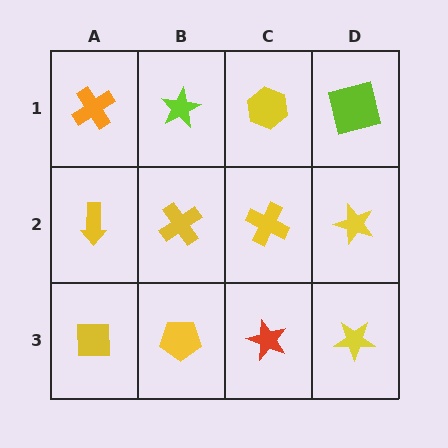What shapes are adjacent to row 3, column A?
A yellow arrow (row 2, column A), a yellow pentagon (row 3, column B).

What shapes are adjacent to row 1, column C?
A yellow cross (row 2, column C), a lime star (row 1, column B), a lime square (row 1, column D).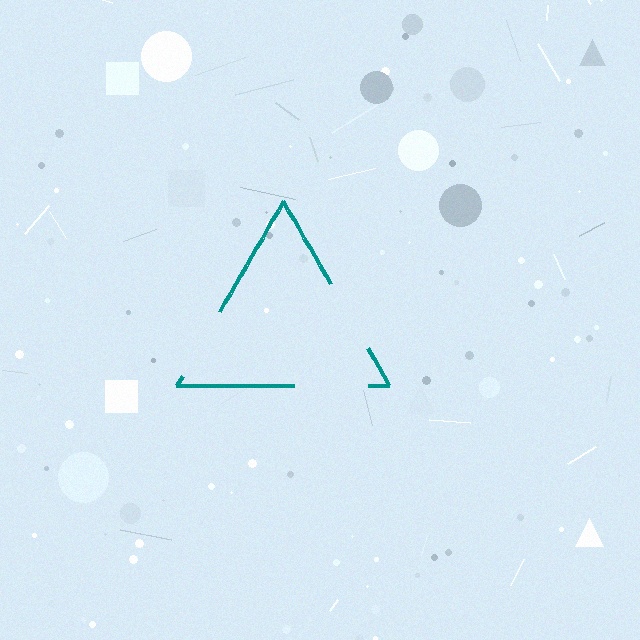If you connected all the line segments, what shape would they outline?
They would outline a triangle.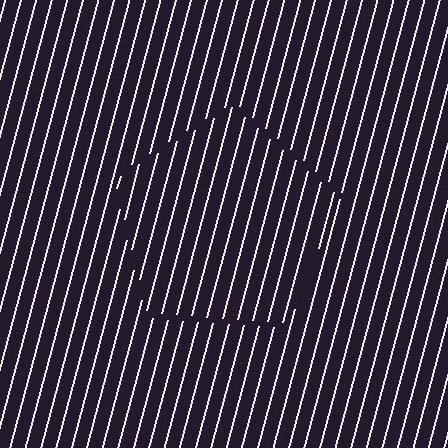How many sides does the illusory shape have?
5 sides — the line-ends trace a pentagon.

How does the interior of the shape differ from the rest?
The interior of the shape contains the same grating, shifted by half a period — the contour is defined by the phase discontinuity where line-ends from the inner and outer gratings abut.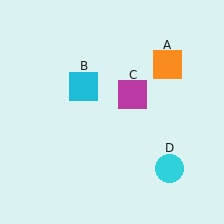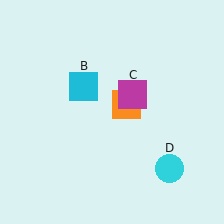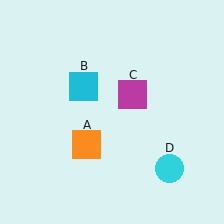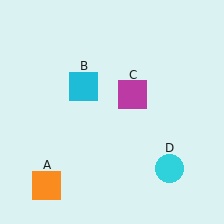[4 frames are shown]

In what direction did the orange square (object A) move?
The orange square (object A) moved down and to the left.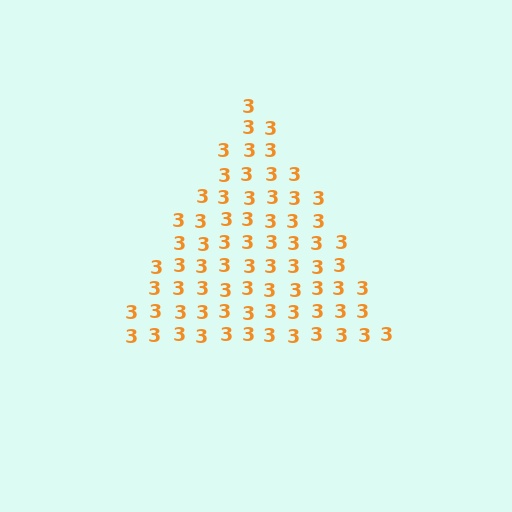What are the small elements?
The small elements are digit 3's.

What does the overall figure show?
The overall figure shows a triangle.